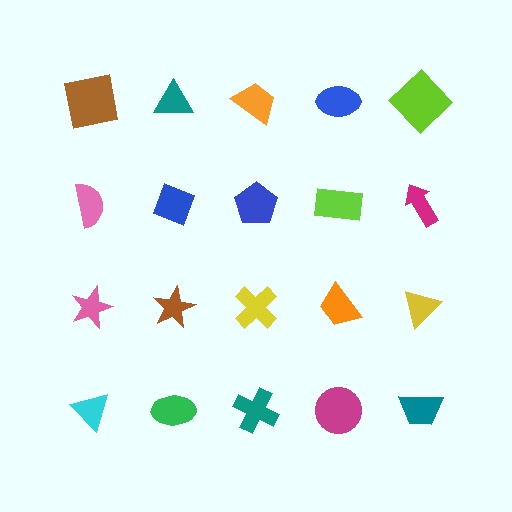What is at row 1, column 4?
A blue ellipse.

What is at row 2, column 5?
A magenta arrow.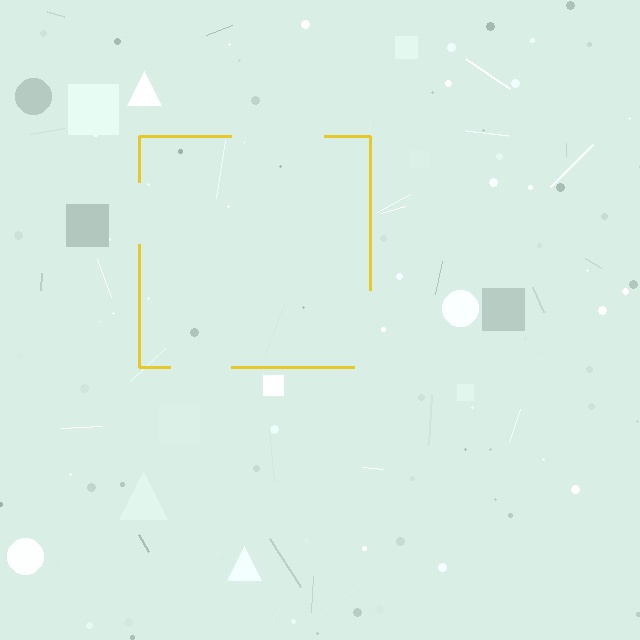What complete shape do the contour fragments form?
The contour fragments form a square.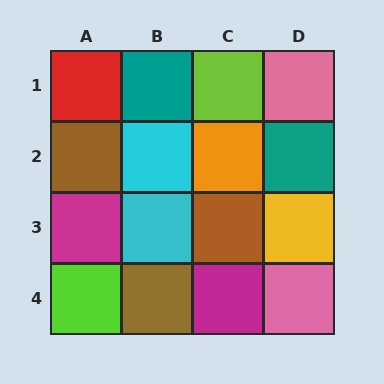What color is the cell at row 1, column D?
Pink.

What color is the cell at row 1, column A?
Red.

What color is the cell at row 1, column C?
Lime.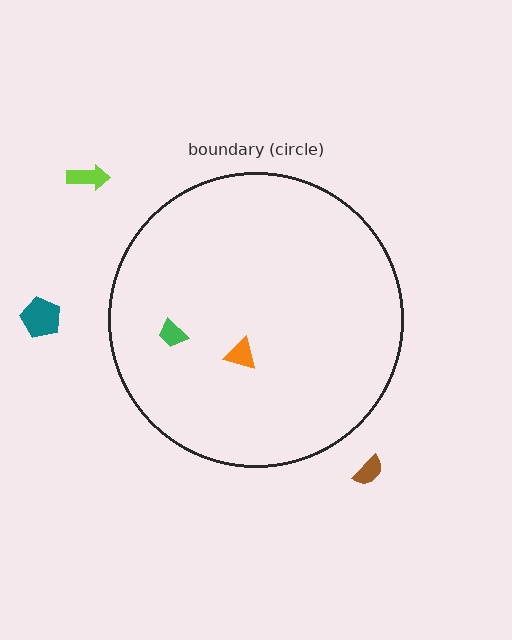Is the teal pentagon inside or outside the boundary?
Outside.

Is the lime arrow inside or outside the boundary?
Outside.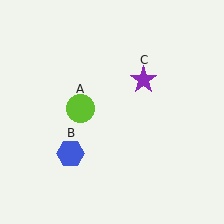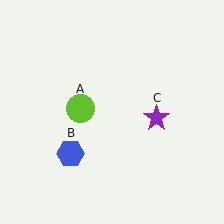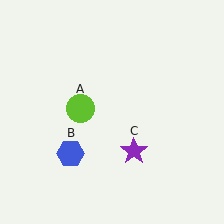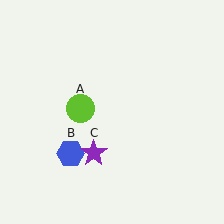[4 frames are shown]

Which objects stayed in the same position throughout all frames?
Lime circle (object A) and blue hexagon (object B) remained stationary.